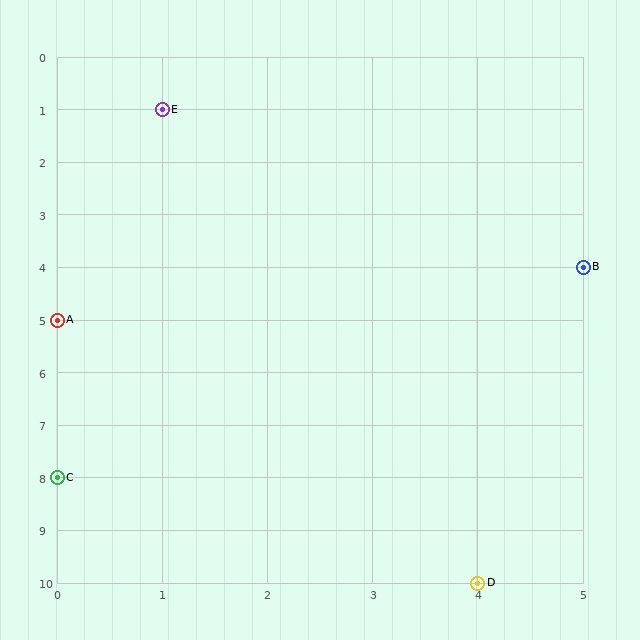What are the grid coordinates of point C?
Point C is at grid coordinates (0, 8).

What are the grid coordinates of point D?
Point D is at grid coordinates (4, 10).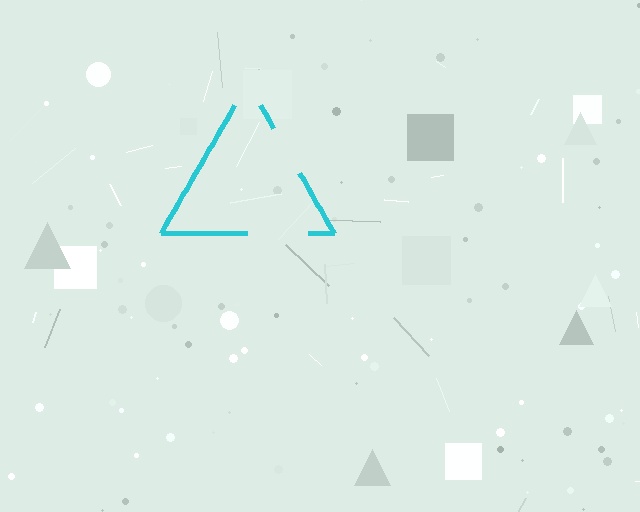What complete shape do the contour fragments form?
The contour fragments form a triangle.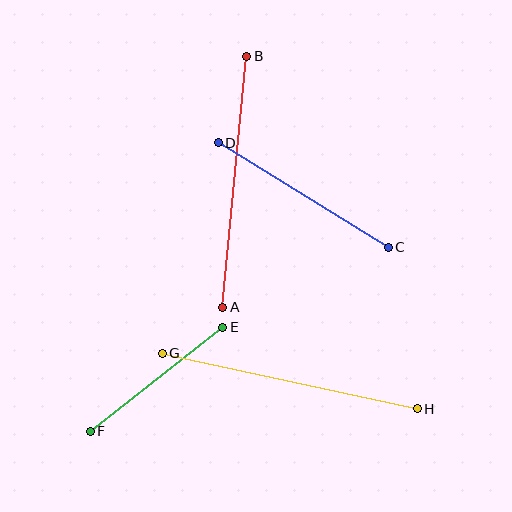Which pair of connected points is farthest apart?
Points G and H are farthest apart.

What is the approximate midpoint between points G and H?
The midpoint is at approximately (290, 381) pixels.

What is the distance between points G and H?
The distance is approximately 261 pixels.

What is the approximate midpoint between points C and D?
The midpoint is at approximately (303, 195) pixels.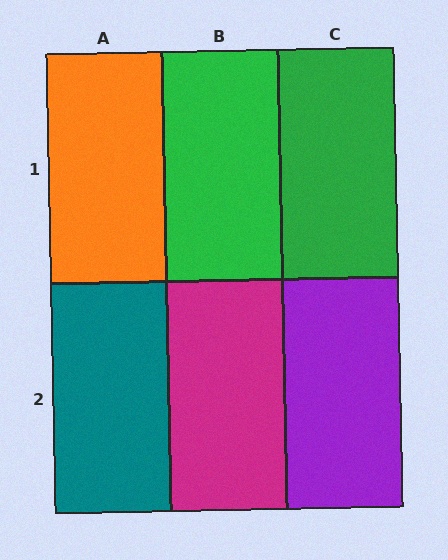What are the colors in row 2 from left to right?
Teal, magenta, purple.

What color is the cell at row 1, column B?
Green.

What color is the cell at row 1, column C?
Green.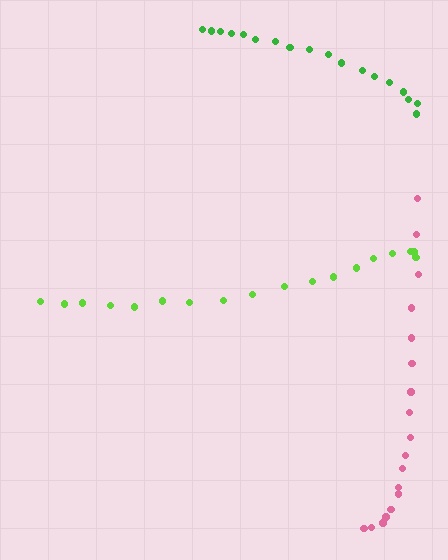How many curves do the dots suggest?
There are 3 distinct paths.